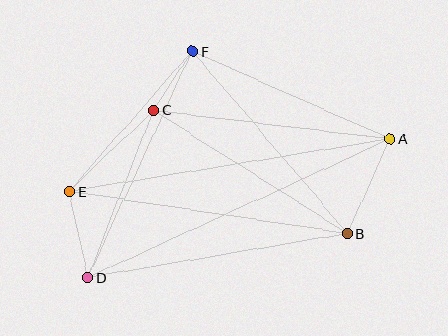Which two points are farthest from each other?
Points A and D are farthest from each other.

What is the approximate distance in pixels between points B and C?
The distance between B and C is approximately 229 pixels.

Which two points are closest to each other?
Points C and F are closest to each other.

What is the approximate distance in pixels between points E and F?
The distance between E and F is approximately 186 pixels.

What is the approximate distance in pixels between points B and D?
The distance between B and D is approximately 263 pixels.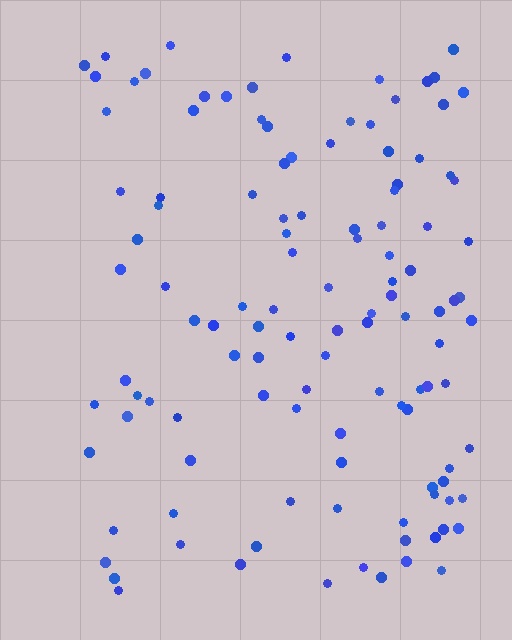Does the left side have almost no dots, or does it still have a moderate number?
Still a moderate number, just noticeably fewer than the right.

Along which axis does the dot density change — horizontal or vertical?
Horizontal.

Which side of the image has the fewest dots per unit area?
The left.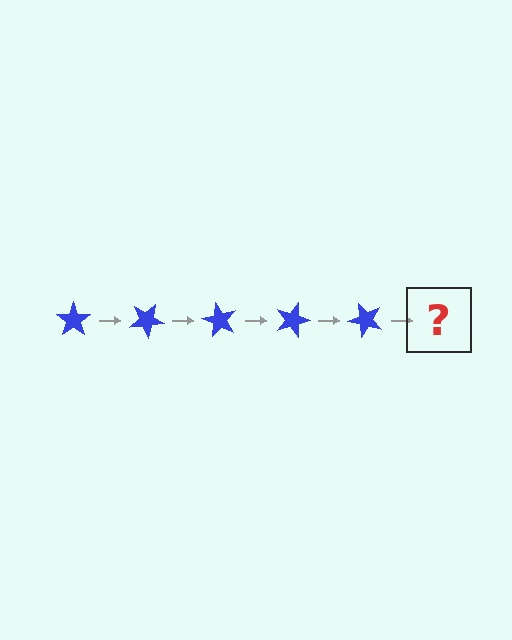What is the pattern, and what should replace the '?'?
The pattern is that the star rotates 30 degrees each step. The '?' should be a blue star rotated 150 degrees.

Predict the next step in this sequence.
The next step is a blue star rotated 150 degrees.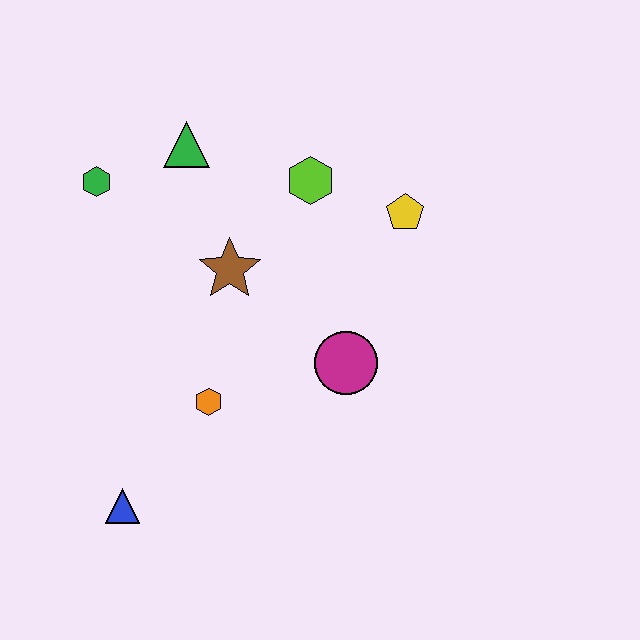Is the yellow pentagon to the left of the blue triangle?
No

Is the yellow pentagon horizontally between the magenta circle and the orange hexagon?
No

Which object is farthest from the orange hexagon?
The yellow pentagon is farthest from the orange hexagon.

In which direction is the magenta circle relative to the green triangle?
The magenta circle is below the green triangle.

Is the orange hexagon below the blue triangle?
No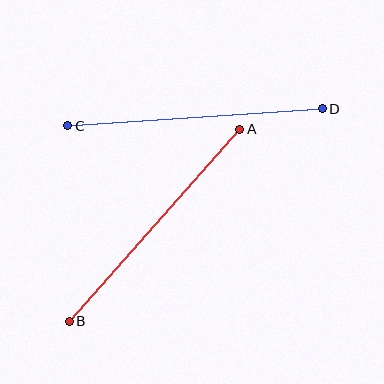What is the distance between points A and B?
The distance is approximately 257 pixels.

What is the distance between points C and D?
The distance is approximately 255 pixels.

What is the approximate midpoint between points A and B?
The midpoint is at approximately (155, 225) pixels.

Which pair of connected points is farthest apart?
Points A and B are farthest apart.